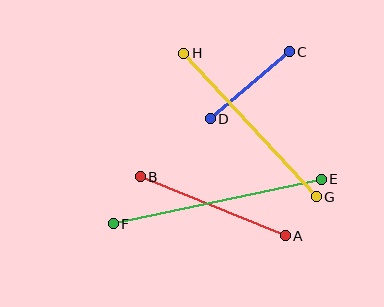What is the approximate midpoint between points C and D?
The midpoint is at approximately (250, 85) pixels.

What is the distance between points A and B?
The distance is approximately 156 pixels.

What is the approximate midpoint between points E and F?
The midpoint is at approximately (217, 202) pixels.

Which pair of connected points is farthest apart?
Points E and F are farthest apart.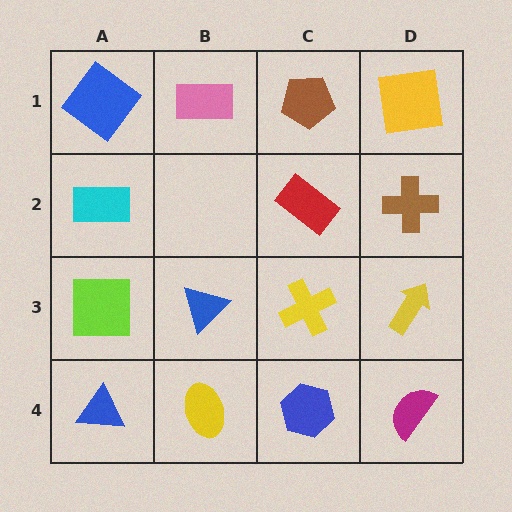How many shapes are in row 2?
3 shapes.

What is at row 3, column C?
A yellow cross.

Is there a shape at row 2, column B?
No, that cell is empty.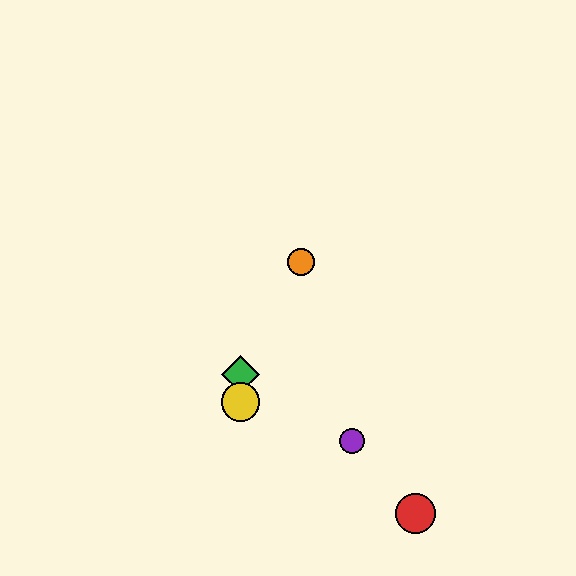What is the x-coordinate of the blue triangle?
The blue triangle is at x≈241.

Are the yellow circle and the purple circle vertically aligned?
No, the yellow circle is at x≈241 and the purple circle is at x≈352.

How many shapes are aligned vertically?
3 shapes (the blue triangle, the green diamond, the yellow circle) are aligned vertically.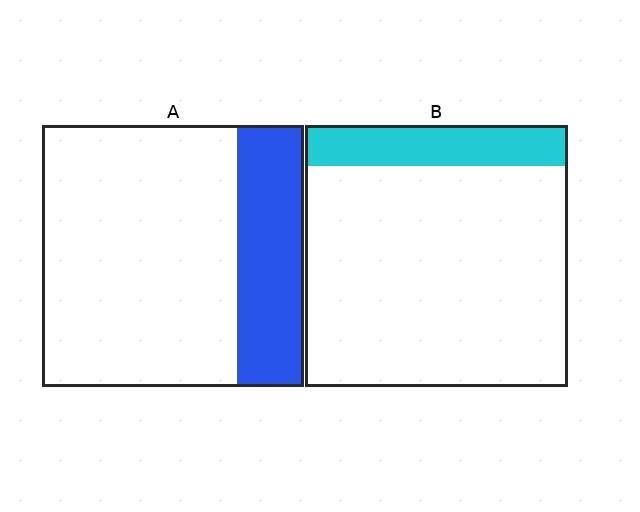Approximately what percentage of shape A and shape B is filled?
A is approximately 25% and B is approximately 15%.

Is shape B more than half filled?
No.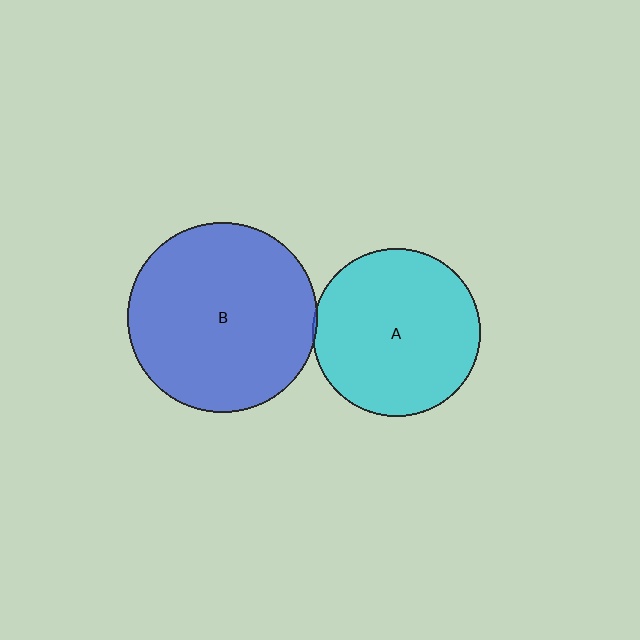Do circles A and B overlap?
Yes.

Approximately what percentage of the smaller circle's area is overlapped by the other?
Approximately 5%.